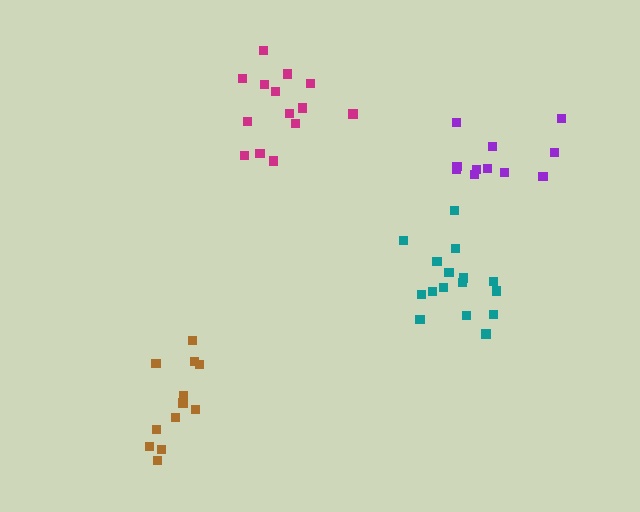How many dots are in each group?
Group 1: 16 dots, Group 2: 11 dots, Group 3: 12 dots, Group 4: 14 dots (53 total).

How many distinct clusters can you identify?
There are 4 distinct clusters.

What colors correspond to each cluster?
The clusters are colored: teal, purple, brown, magenta.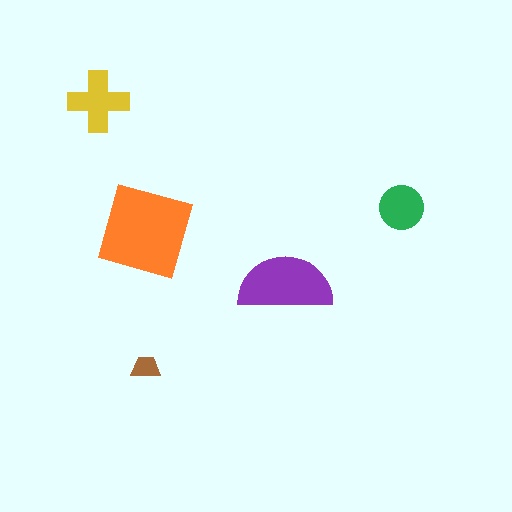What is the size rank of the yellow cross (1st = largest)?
3rd.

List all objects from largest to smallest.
The orange square, the purple semicircle, the yellow cross, the green circle, the brown trapezoid.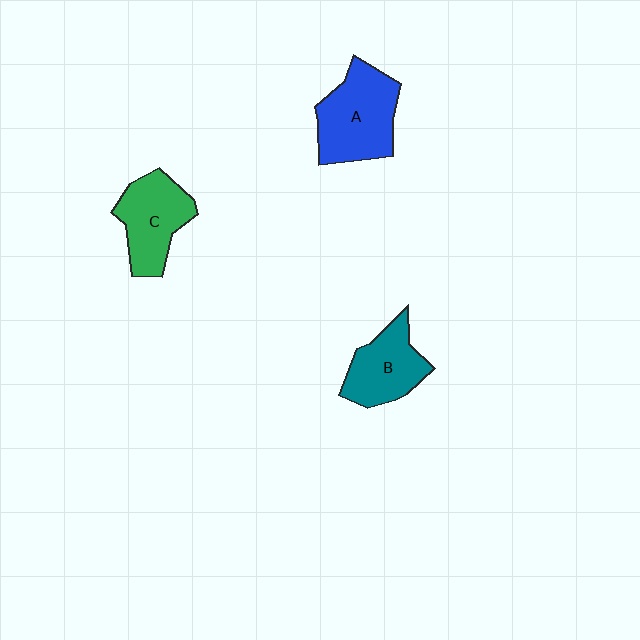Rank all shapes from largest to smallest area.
From largest to smallest: A (blue), C (green), B (teal).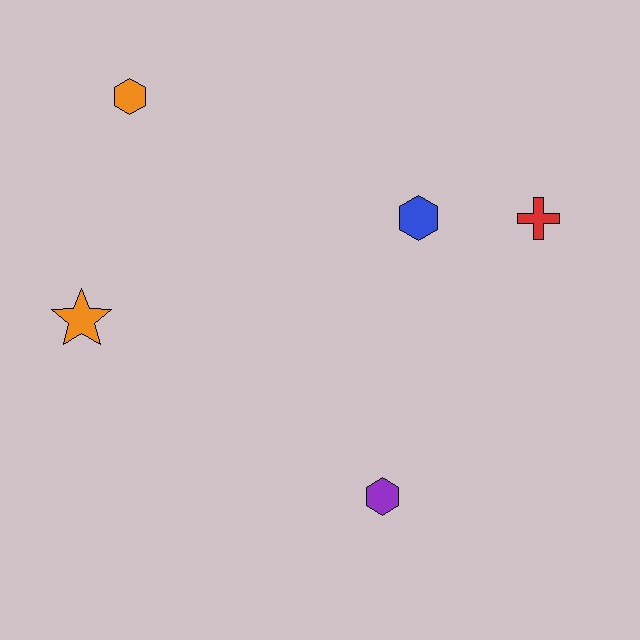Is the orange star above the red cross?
No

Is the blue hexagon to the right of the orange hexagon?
Yes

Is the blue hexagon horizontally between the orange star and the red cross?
Yes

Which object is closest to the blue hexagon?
The red cross is closest to the blue hexagon.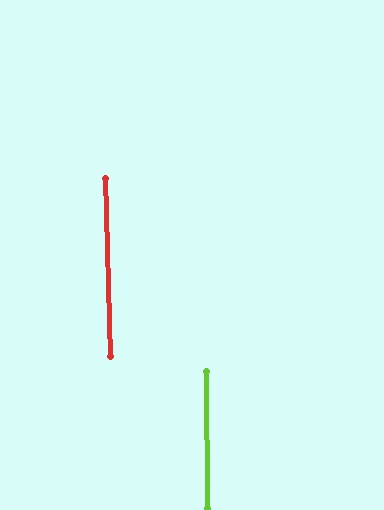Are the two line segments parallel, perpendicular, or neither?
Parallel — their directions differ by only 1.1°.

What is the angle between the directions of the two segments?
Approximately 1 degree.